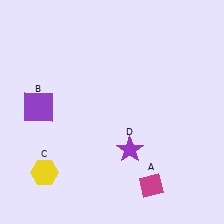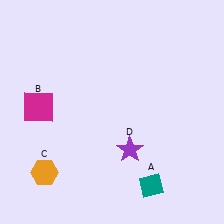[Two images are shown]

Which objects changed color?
A changed from magenta to teal. B changed from purple to magenta. C changed from yellow to orange.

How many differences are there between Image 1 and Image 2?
There are 3 differences between the two images.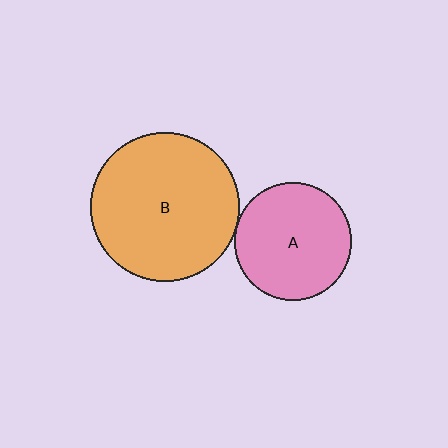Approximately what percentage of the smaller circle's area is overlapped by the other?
Approximately 5%.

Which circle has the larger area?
Circle B (orange).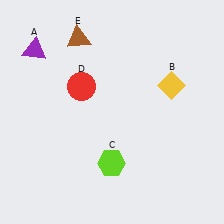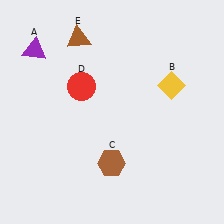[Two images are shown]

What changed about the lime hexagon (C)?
In Image 1, C is lime. In Image 2, it changed to brown.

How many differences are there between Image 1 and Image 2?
There is 1 difference between the two images.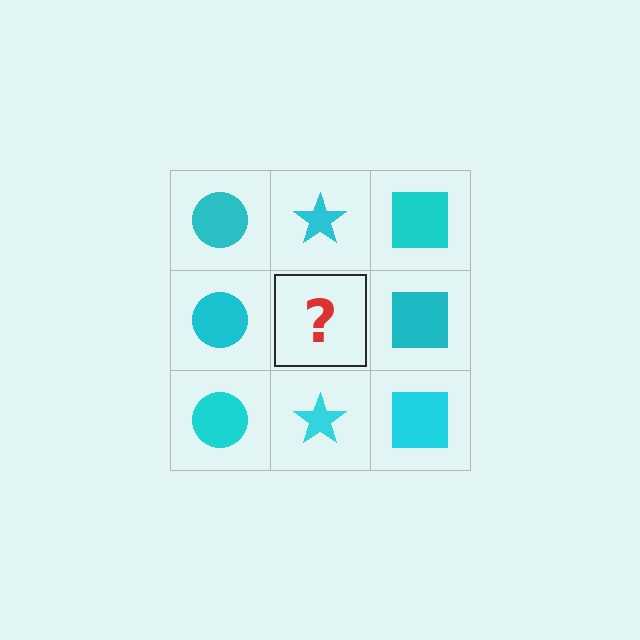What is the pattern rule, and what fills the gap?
The rule is that each column has a consistent shape. The gap should be filled with a cyan star.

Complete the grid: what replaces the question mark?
The question mark should be replaced with a cyan star.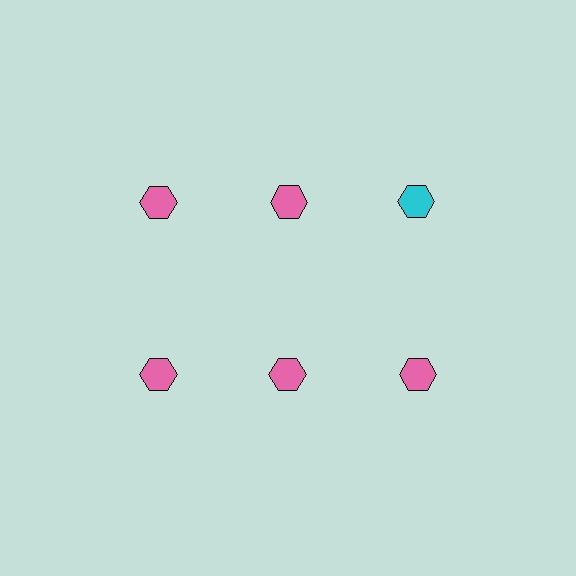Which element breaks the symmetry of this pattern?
The cyan hexagon in the top row, center column breaks the symmetry. All other shapes are pink hexagons.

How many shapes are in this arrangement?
There are 6 shapes arranged in a grid pattern.